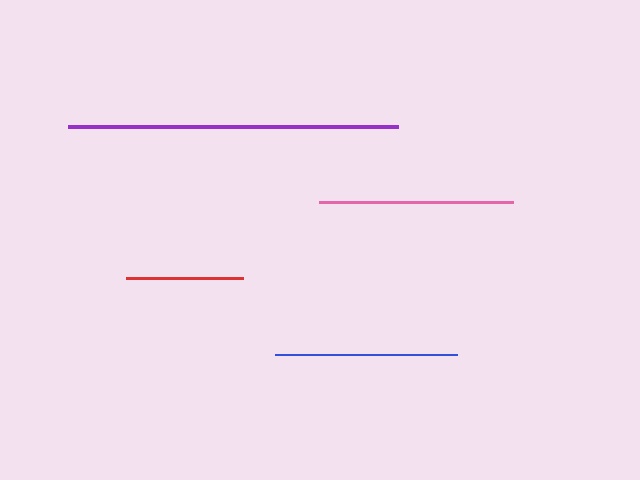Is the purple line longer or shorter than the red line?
The purple line is longer than the red line.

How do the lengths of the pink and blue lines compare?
The pink and blue lines are approximately the same length.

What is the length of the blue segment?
The blue segment is approximately 182 pixels long.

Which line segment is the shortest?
The red line is the shortest at approximately 116 pixels.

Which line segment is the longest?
The purple line is the longest at approximately 330 pixels.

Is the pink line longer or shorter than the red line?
The pink line is longer than the red line.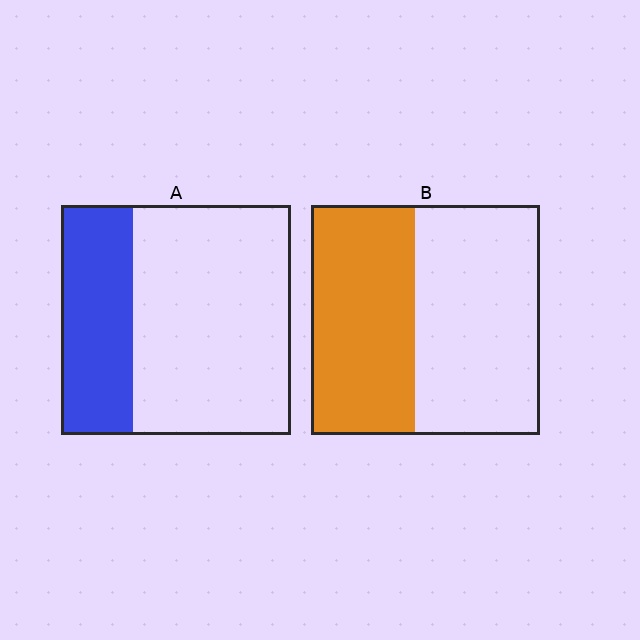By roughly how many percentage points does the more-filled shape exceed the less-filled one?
By roughly 15 percentage points (B over A).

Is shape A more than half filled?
No.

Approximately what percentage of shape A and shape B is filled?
A is approximately 30% and B is approximately 45%.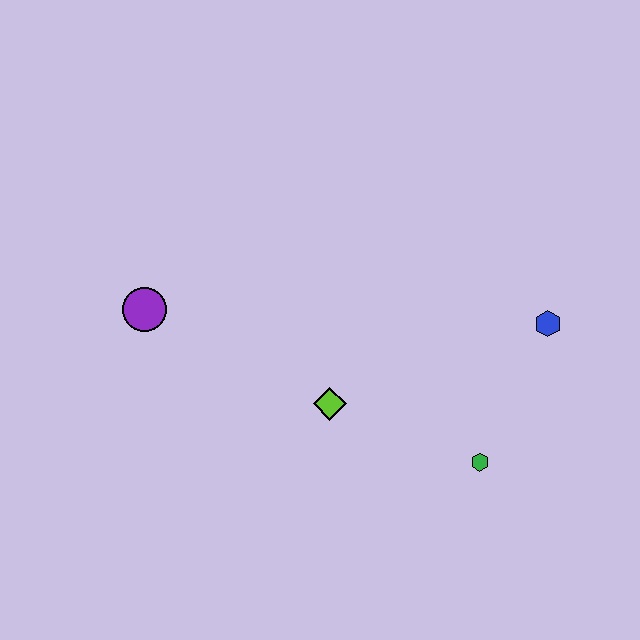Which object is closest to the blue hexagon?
The green hexagon is closest to the blue hexagon.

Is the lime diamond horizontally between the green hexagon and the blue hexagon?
No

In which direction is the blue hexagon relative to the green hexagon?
The blue hexagon is above the green hexagon.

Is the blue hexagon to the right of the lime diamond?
Yes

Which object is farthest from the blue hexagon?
The purple circle is farthest from the blue hexagon.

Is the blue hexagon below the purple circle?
Yes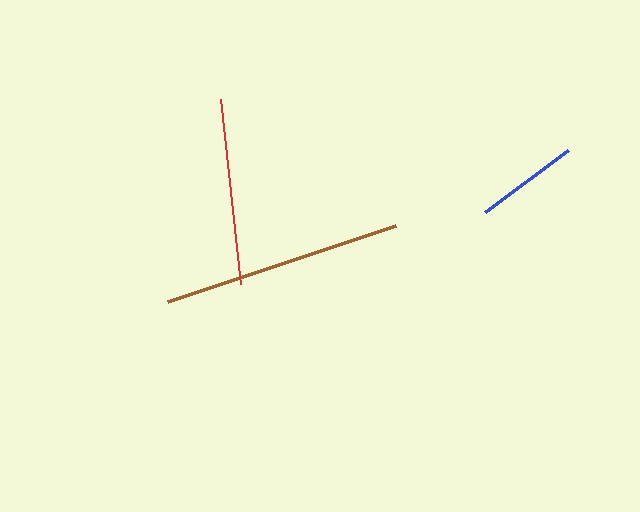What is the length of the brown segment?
The brown segment is approximately 240 pixels long.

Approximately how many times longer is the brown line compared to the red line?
The brown line is approximately 1.3 times the length of the red line.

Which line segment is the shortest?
The blue line is the shortest at approximately 104 pixels.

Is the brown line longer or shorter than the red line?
The brown line is longer than the red line.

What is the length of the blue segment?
The blue segment is approximately 104 pixels long.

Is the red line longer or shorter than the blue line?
The red line is longer than the blue line.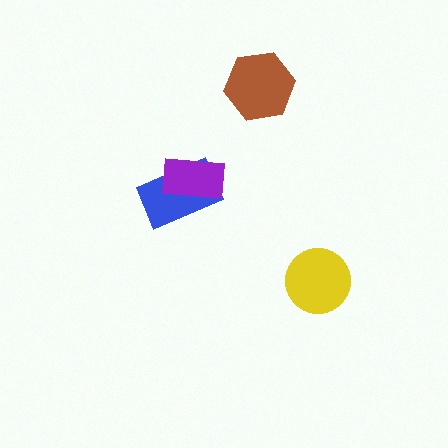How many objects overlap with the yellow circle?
0 objects overlap with the yellow circle.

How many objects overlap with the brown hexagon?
0 objects overlap with the brown hexagon.